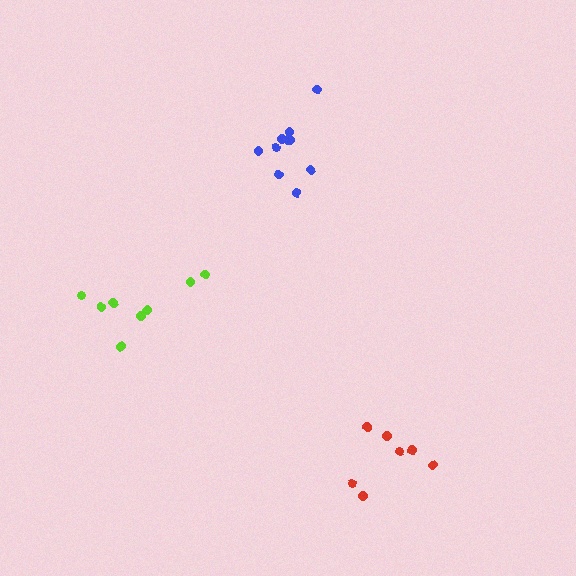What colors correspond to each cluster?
The clusters are colored: red, blue, lime.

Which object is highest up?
The blue cluster is topmost.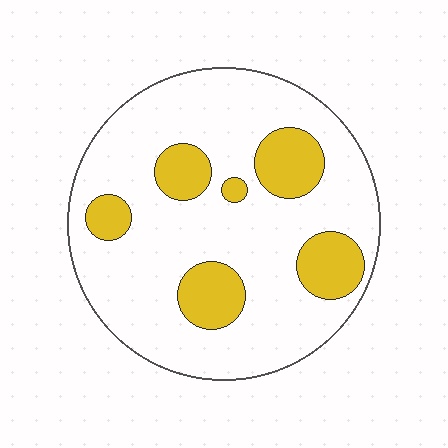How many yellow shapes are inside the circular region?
6.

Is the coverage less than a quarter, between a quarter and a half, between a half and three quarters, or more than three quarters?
Less than a quarter.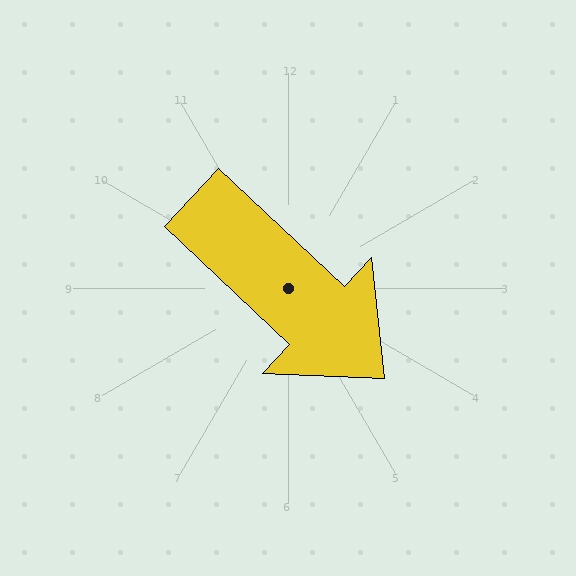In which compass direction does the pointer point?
Southeast.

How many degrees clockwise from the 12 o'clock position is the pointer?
Approximately 133 degrees.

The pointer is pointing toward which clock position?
Roughly 4 o'clock.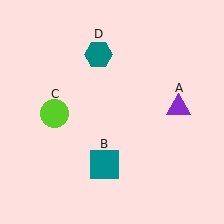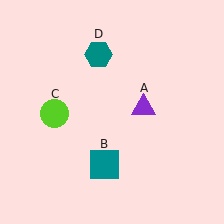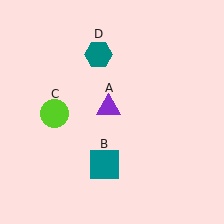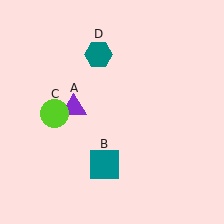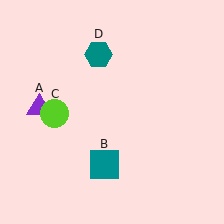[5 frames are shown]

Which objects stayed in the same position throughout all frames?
Teal square (object B) and lime circle (object C) and teal hexagon (object D) remained stationary.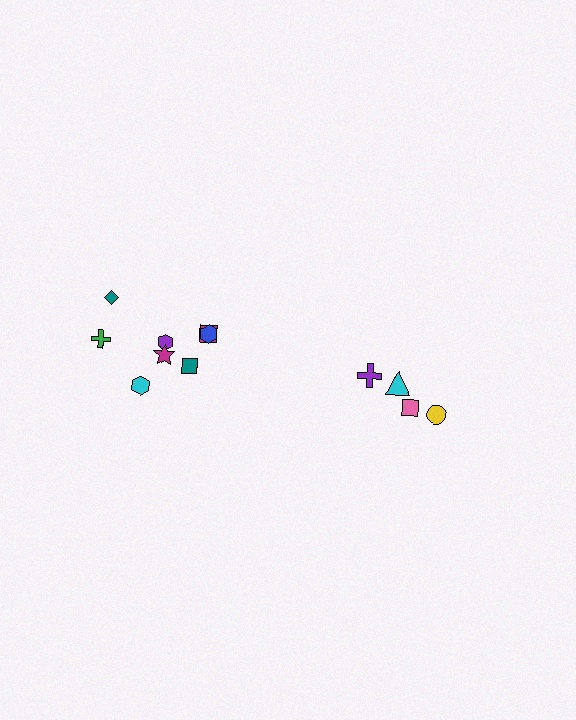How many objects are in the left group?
There are 8 objects.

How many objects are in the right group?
There are 4 objects.